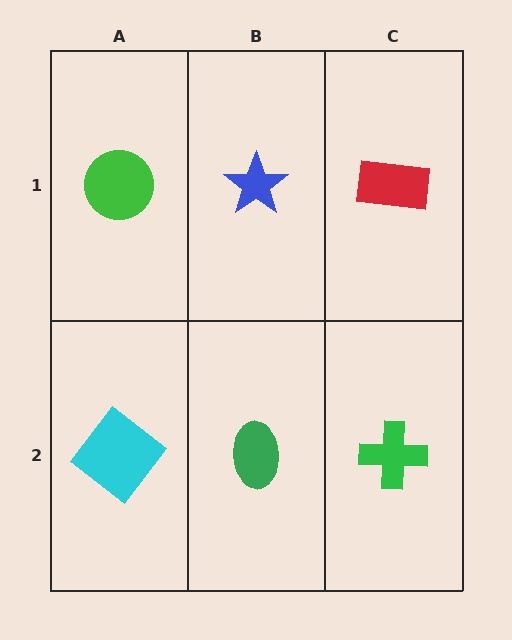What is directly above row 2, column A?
A green circle.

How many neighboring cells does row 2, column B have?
3.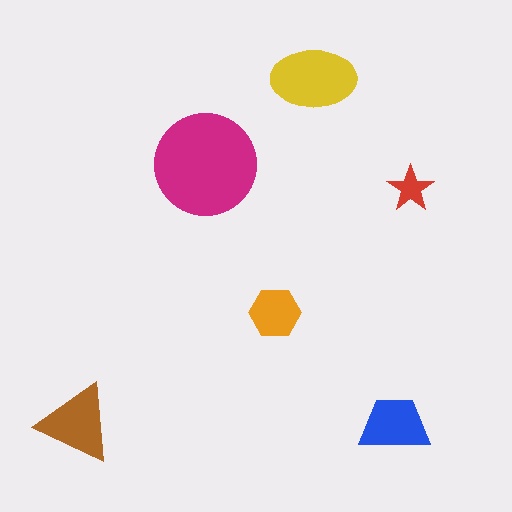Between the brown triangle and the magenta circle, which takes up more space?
The magenta circle.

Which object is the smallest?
The red star.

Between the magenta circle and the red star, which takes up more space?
The magenta circle.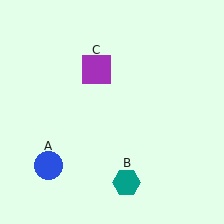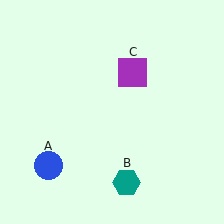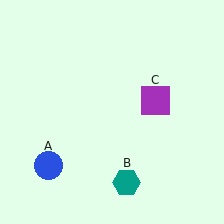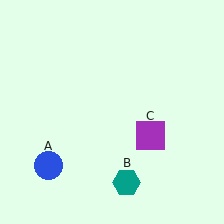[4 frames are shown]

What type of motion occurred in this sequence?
The purple square (object C) rotated clockwise around the center of the scene.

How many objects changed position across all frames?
1 object changed position: purple square (object C).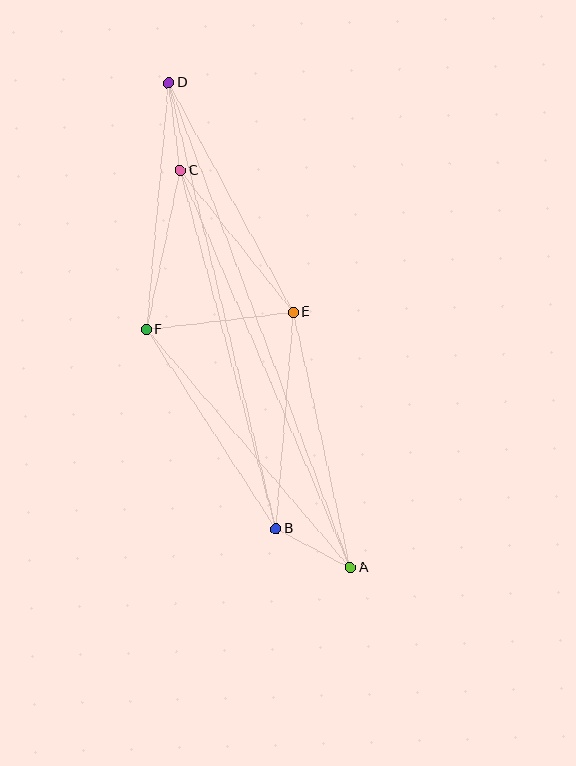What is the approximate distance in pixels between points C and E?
The distance between C and E is approximately 181 pixels.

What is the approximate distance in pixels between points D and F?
The distance between D and F is approximately 248 pixels.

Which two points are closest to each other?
Points A and B are closest to each other.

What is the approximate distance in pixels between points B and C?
The distance between B and C is approximately 371 pixels.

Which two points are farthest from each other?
Points A and D are farthest from each other.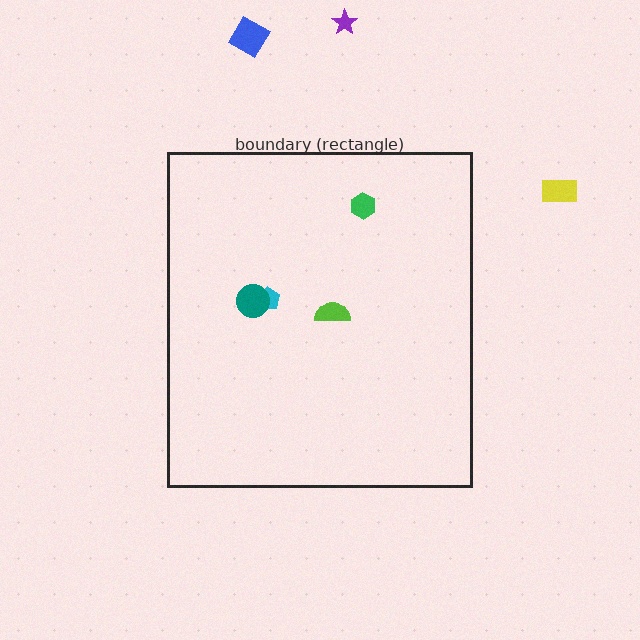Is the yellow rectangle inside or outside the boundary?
Outside.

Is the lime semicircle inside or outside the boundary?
Inside.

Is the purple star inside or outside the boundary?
Outside.